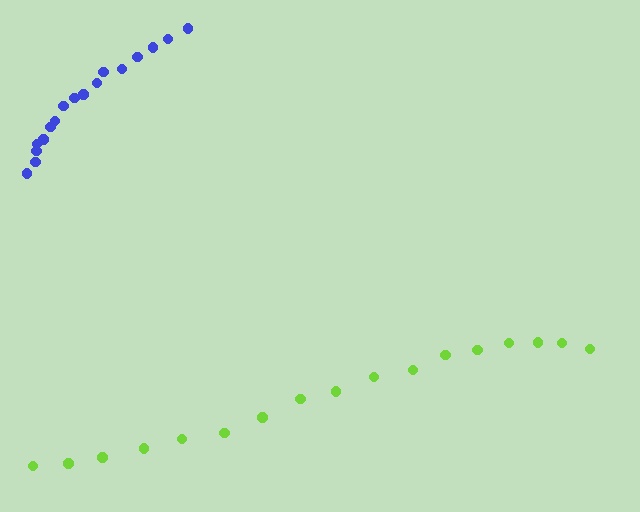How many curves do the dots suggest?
There are 2 distinct paths.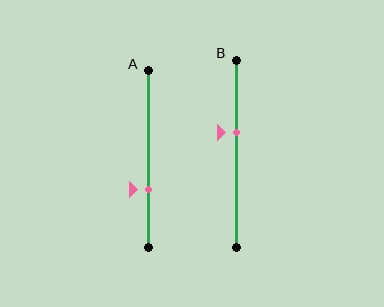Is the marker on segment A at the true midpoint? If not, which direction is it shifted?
No, the marker on segment A is shifted downward by about 17% of the segment length.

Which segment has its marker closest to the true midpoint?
Segment B has its marker closest to the true midpoint.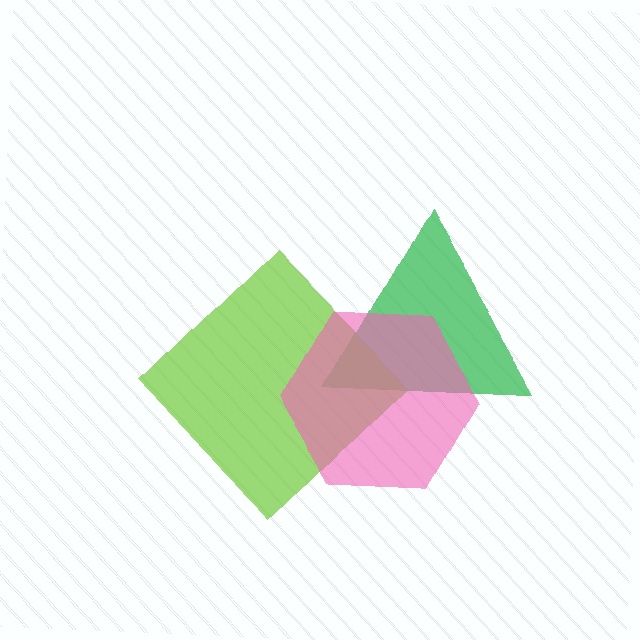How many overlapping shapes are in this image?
There are 3 overlapping shapes in the image.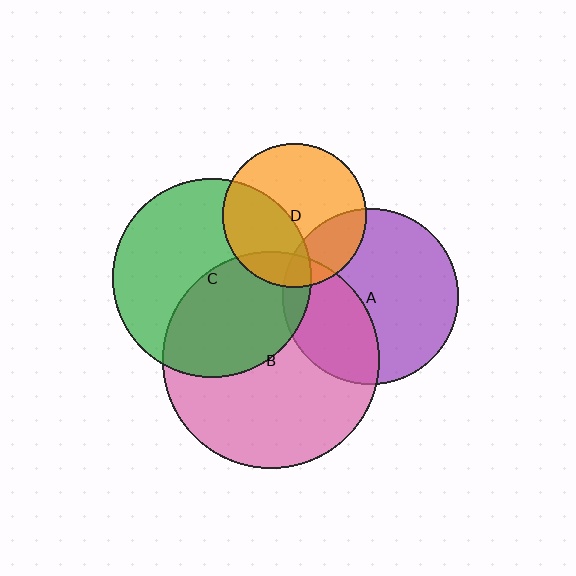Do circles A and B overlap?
Yes.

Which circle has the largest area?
Circle B (pink).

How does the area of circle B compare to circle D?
Approximately 2.3 times.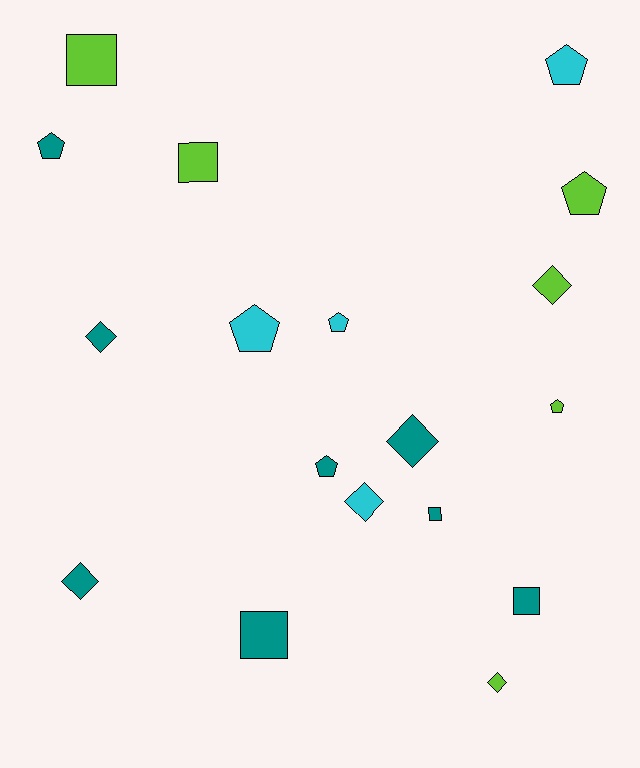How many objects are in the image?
There are 18 objects.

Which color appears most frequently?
Teal, with 8 objects.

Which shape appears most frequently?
Pentagon, with 7 objects.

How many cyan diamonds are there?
There is 1 cyan diamond.